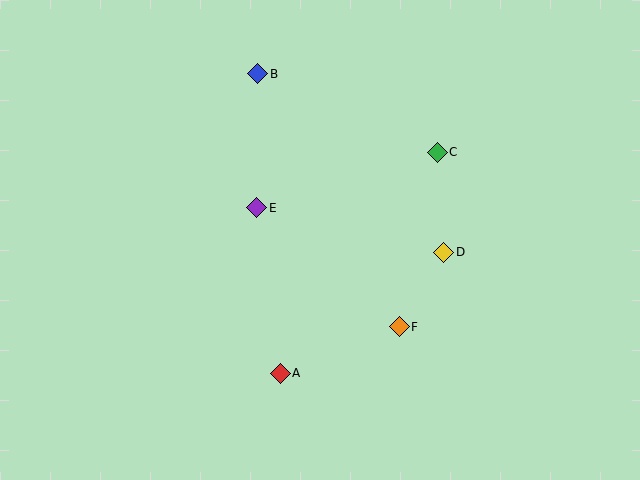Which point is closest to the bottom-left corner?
Point A is closest to the bottom-left corner.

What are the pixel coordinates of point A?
Point A is at (280, 373).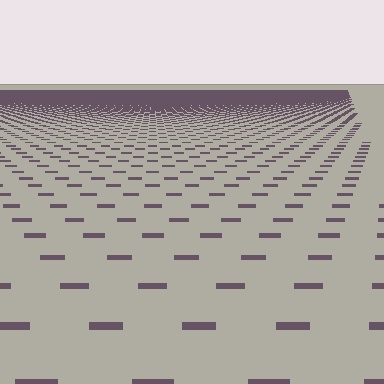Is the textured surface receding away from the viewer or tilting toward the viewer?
The surface is receding away from the viewer. Texture elements get smaller and denser toward the top.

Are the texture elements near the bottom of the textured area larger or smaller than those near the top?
Larger. Near the bottom, elements are closer to the viewer and appear at a bigger on-screen size.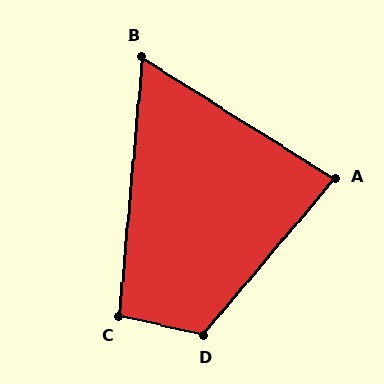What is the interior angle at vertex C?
Approximately 98 degrees (obtuse).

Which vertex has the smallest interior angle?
B, at approximately 63 degrees.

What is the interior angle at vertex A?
Approximately 82 degrees (acute).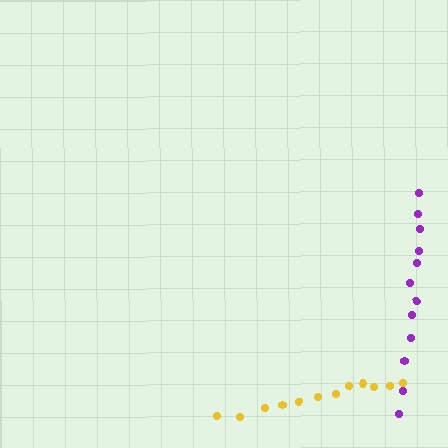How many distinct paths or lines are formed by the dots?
There are 2 distinct paths.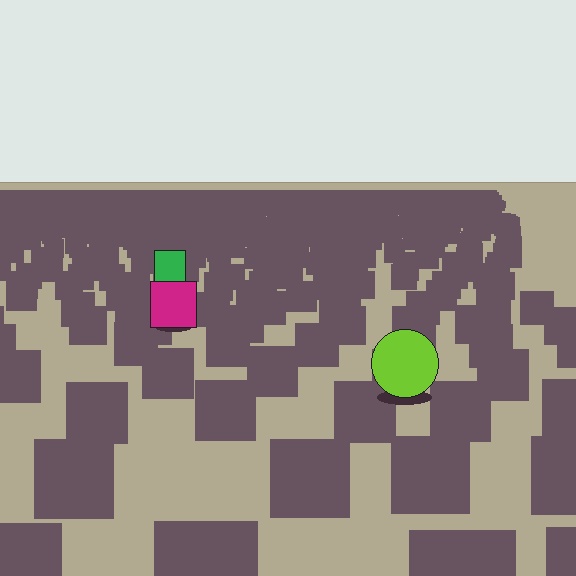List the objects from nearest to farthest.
From nearest to farthest: the lime circle, the magenta square, the green square.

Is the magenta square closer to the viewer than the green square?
Yes. The magenta square is closer — you can tell from the texture gradient: the ground texture is coarser near it.